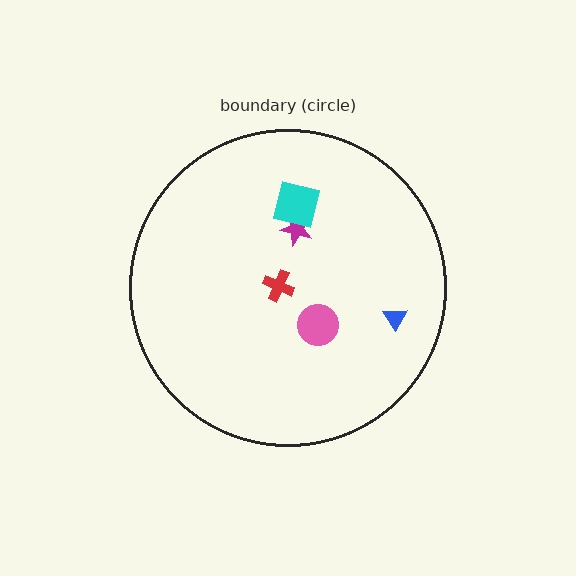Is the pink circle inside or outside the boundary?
Inside.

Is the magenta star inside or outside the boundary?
Inside.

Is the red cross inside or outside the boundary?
Inside.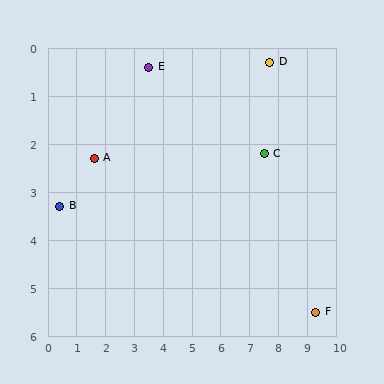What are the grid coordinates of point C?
Point C is at approximately (7.5, 2.2).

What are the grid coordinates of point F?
Point F is at approximately (9.3, 5.5).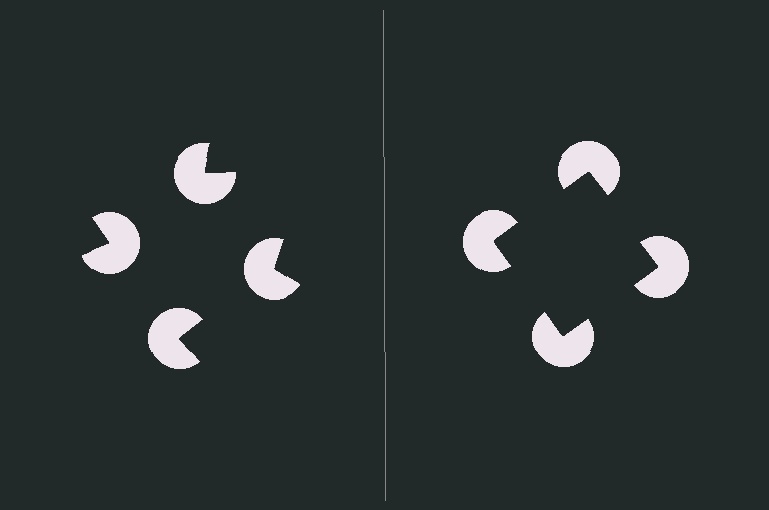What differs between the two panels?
The pac-man discs are positioned identically on both sides; only the wedge orientations differ. On the right they align to a square; on the left they are misaligned.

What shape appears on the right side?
An illusory square.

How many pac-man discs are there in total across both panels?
8 — 4 on each side.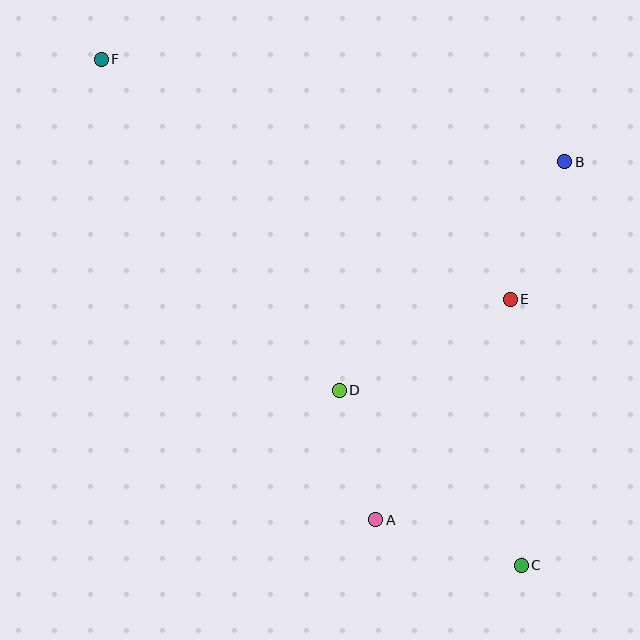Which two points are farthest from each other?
Points C and F are farthest from each other.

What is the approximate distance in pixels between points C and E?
The distance between C and E is approximately 266 pixels.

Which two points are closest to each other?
Points A and D are closest to each other.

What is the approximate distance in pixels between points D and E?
The distance between D and E is approximately 194 pixels.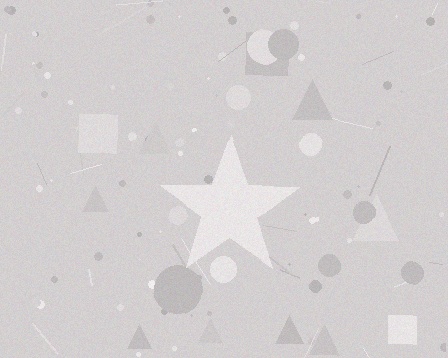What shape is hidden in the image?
A star is hidden in the image.